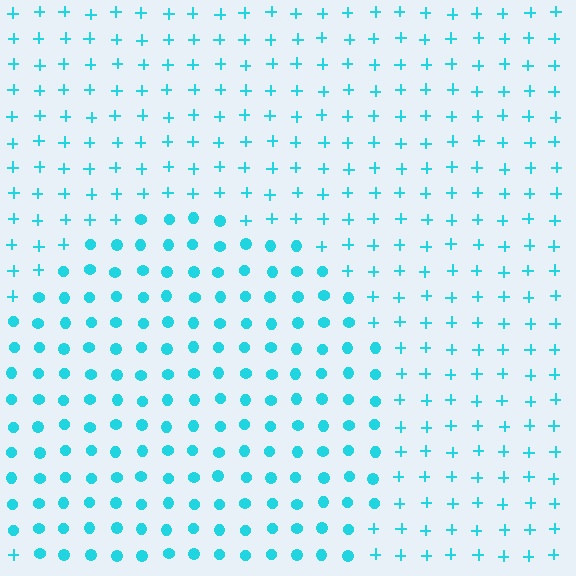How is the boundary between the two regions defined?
The boundary is defined by a change in element shape: circles inside vs. plus signs outside. All elements share the same color and spacing.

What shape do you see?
I see a circle.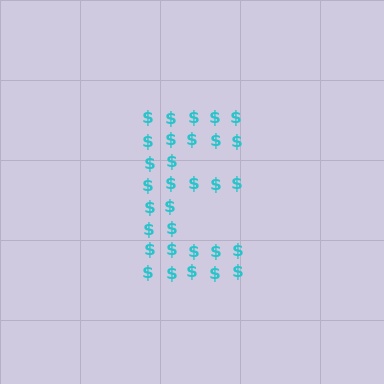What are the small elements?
The small elements are dollar signs.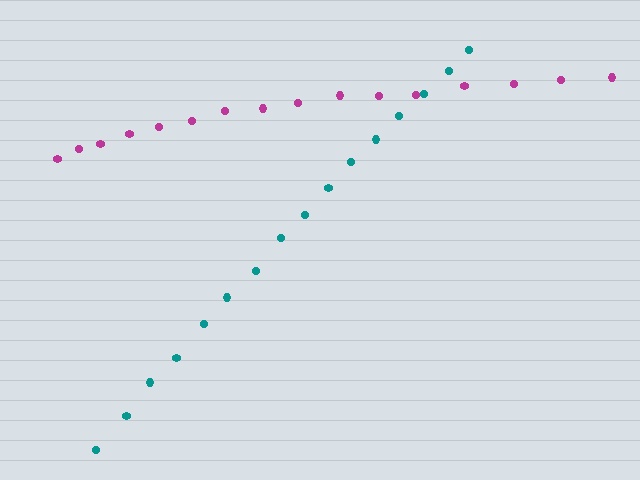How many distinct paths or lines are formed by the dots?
There are 2 distinct paths.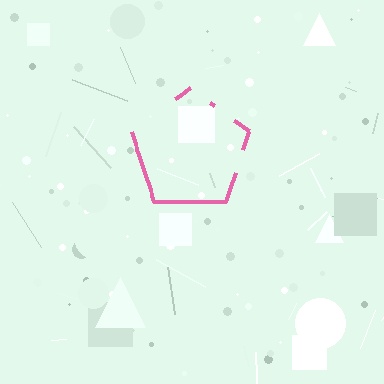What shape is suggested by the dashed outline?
The dashed outline suggests a pentagon.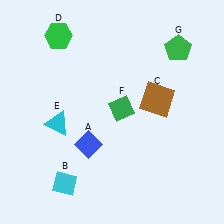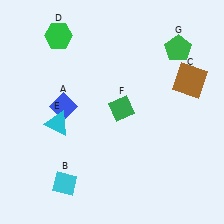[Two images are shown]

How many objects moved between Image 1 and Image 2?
2 objects moved between the two images.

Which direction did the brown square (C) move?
The brown square (C) moved right.